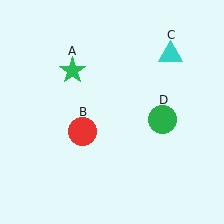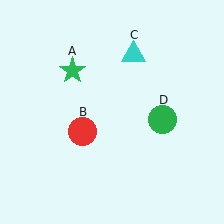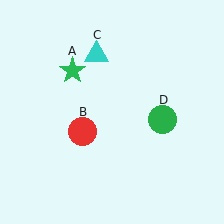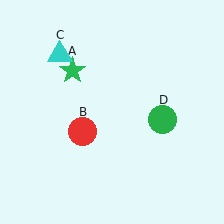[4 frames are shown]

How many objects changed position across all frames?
1 object changed position: cyan triangle (object C).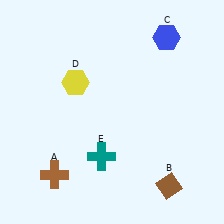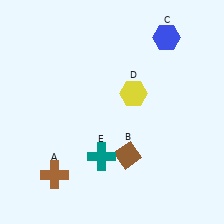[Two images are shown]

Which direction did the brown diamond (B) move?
The brown diamond (B) moved left.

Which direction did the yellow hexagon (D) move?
The yellow hexagon (D) moved right.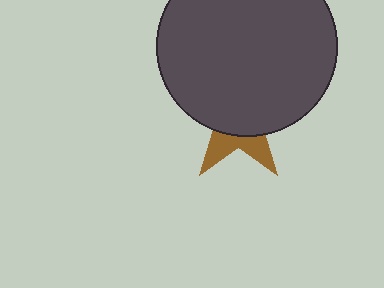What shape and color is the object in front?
The object in front is a dark gray circle.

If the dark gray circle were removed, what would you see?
You would see the complete brown star.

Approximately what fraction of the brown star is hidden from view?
Roughly 70% of the brown star is hidden behind the dark gray circle.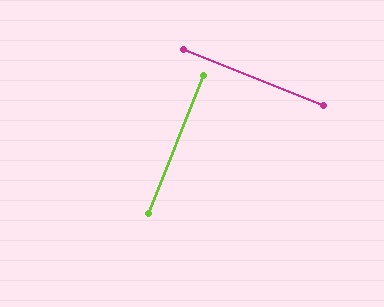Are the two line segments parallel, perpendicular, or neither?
Perpendicular — they meet at approximately 90°.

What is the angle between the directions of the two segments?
Approximately 90 degrees.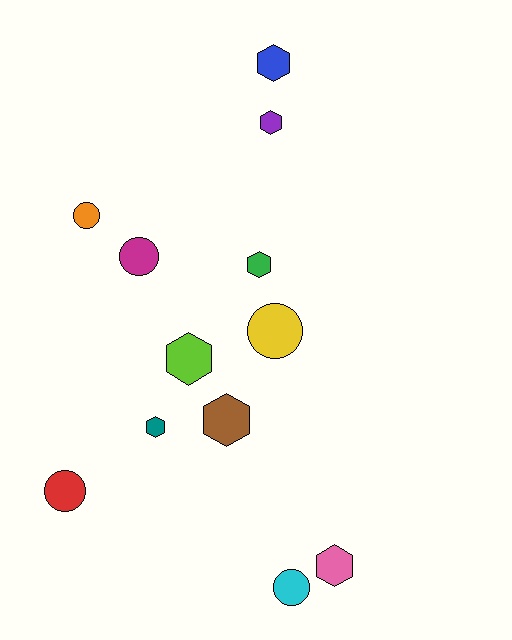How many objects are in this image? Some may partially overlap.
There are 12 objects.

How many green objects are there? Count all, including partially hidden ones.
There is 1 green object.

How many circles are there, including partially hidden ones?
There are 5 circles.